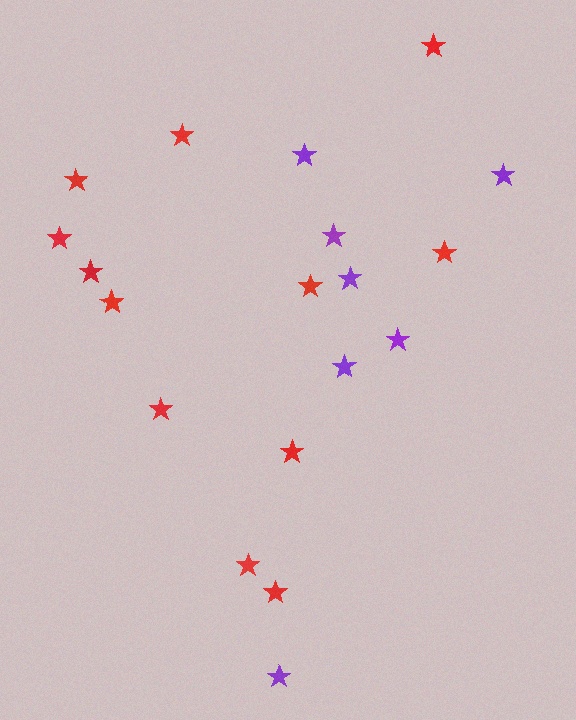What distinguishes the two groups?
There are 2 groups: one group of purple stars (7) and one group of red stars (12).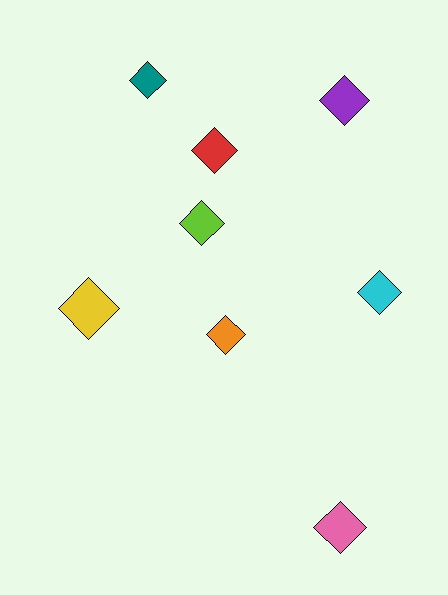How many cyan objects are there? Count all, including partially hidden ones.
There is 1 cyan object.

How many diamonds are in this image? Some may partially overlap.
There are 8 diamonds.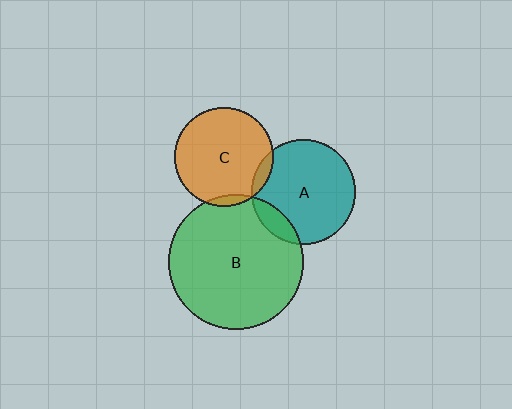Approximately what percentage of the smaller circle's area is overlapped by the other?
Approximately 5%.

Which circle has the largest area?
Circle B (green).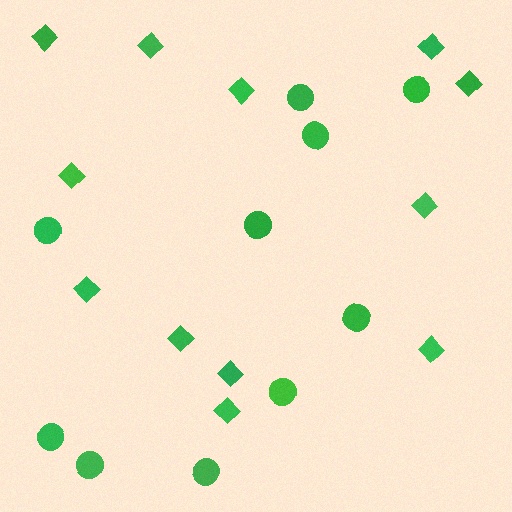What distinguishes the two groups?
There are 2 groups: one group of circles (10) and one group of diamonds (12).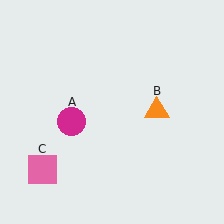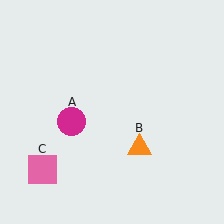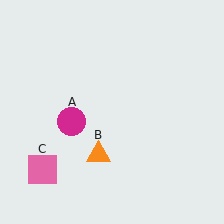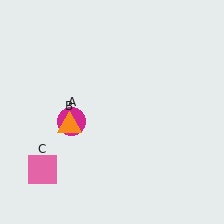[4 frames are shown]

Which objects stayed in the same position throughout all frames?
Magenta circle (object A) and pink square (object C) remained stationary.